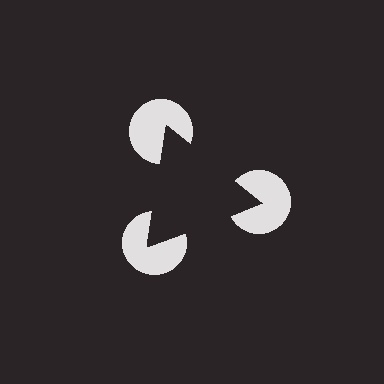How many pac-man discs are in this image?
There are 3 — one at each vertex of the illusory triangle.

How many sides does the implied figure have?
3 sides.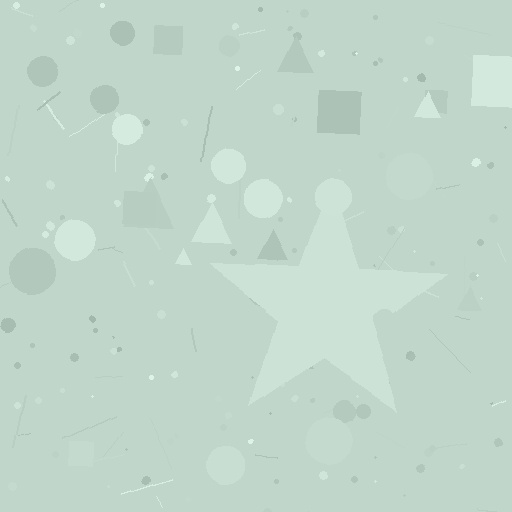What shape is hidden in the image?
A star is hidden in the image.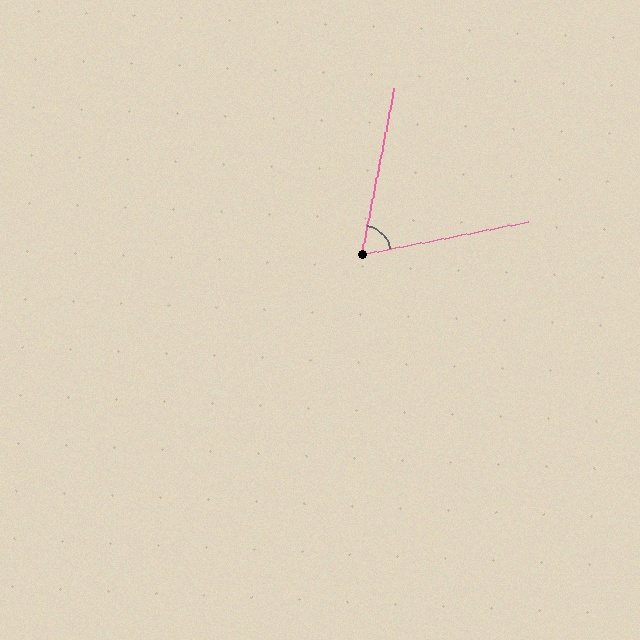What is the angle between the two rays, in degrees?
Approximately 68 degrees.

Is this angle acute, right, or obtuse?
It is acute.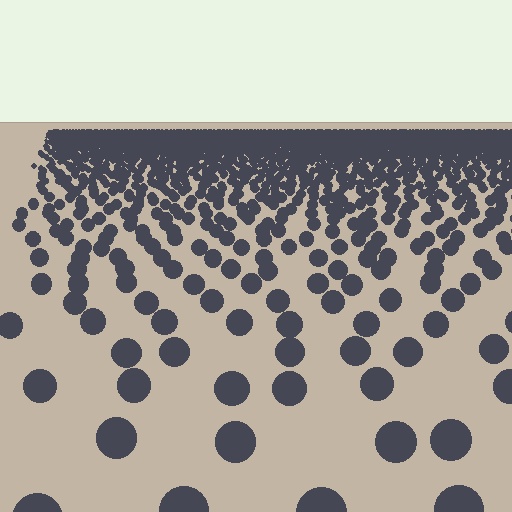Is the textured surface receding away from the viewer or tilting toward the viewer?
The surface is receding away from the viewer. Texture elements get smaller and denser toward the top.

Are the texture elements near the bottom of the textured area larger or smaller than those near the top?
Larger. Near the bottom, elements are closer to the viewer and appear at a bigger on-screen size.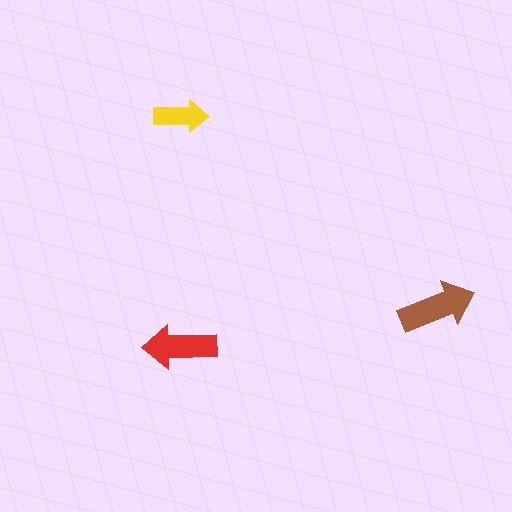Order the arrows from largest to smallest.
the brown one, the red one, the yellow one.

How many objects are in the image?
There are 3 objects in the image.